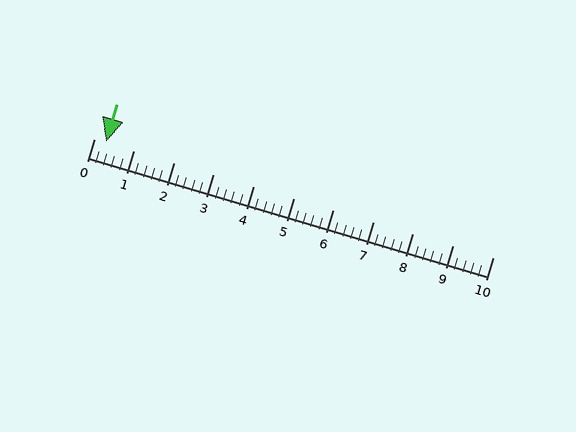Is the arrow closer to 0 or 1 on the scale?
The arrow is closer to 0.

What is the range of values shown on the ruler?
The ruler shows values from 0 to 10.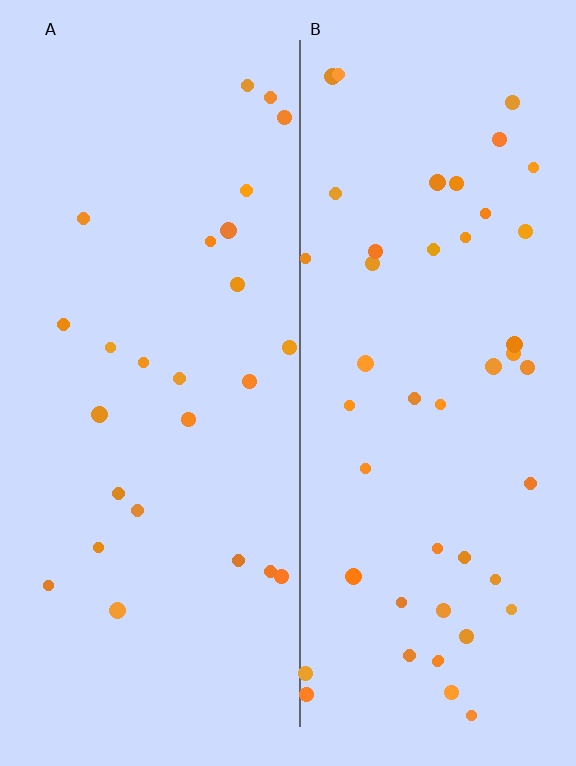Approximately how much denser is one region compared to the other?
Approximately 1.8× — region B over region A.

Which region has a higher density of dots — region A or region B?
B (the right).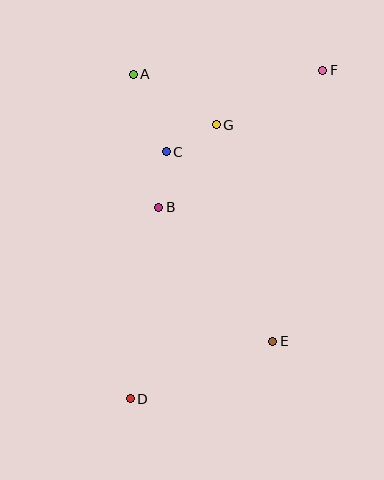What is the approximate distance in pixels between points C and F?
The distance between C and F is approximately 177 pixels.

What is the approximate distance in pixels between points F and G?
The distance between F and G is approximately 120 pixels.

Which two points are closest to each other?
Points B and C are closest to each other.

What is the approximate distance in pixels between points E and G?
The distance between E and G is approximately 223 pixels.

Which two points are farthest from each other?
Points D and F are farthest from each other.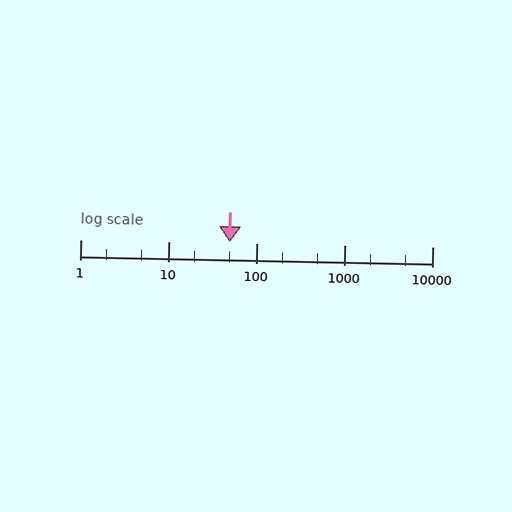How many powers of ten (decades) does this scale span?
The scale spans 4 decades, from 1 to 10000.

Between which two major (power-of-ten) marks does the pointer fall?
The pointer is between 10 and 100.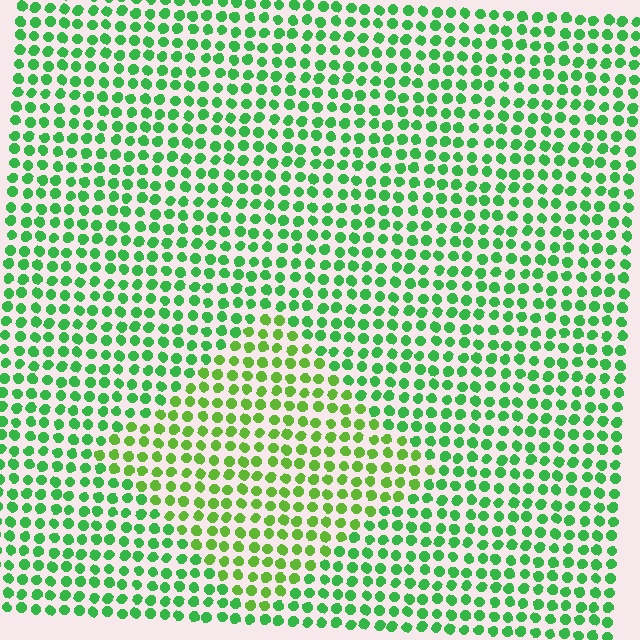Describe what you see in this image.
The image is filled with small green elements in a uniform arrangement. A diamond-shaped region is visible where the elements are tinted to a slightly different hue, forming a subtle color boundary.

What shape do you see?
I see a diamond.